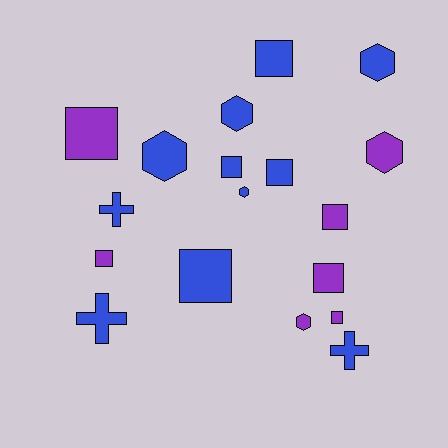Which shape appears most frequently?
Square, with 9 objects.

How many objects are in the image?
There are 18 objects.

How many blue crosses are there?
There are 3 blue crosses.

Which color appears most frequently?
Blue, with 11 objects.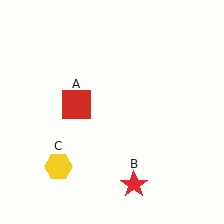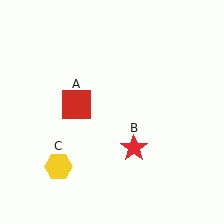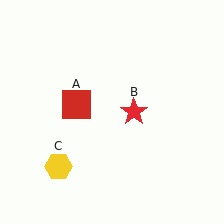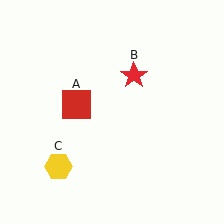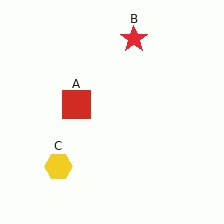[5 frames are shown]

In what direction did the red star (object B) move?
The red star (object B) moved up.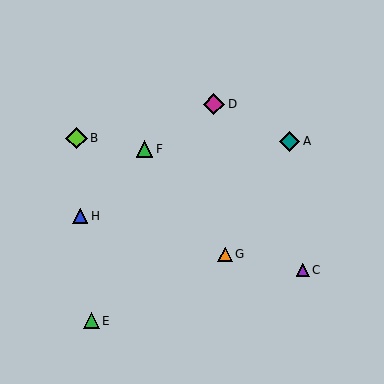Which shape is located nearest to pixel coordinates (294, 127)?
The teal diamond (labeled A) at (290, 141) is nearest to that location.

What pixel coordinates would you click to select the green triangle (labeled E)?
Click at (92, 321) to select the green triangle E.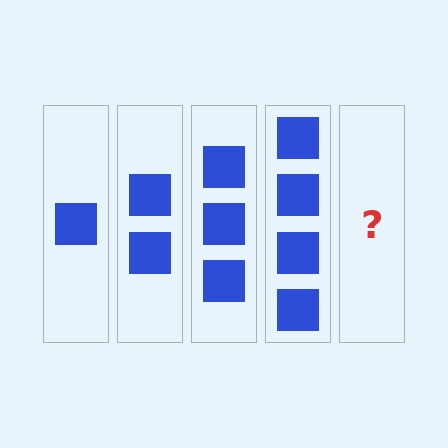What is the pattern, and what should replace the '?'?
The pattern is that each step adds one more square. The '?' should be 5 squares.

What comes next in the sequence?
The next element should be 5 squares.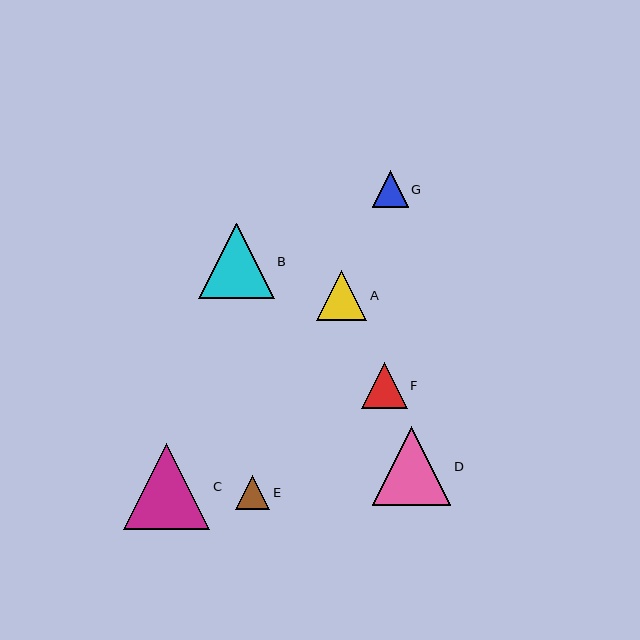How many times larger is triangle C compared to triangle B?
Triangle C is approximately 1.1 times the size of triangle B.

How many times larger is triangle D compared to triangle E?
Triangle D is approximately 2.3 times the size of triangle E.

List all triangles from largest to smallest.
From largest to smallest: C, D, B, A, F, G, E.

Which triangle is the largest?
Triangle C is the largest with a size of approximately 86 pixels.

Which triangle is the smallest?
Triangle E is the smallest with a size of approximately 34 pixels.